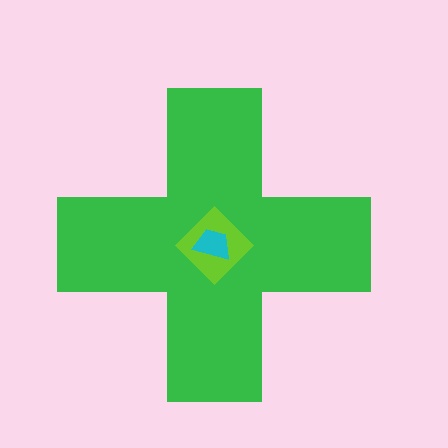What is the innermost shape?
The cyan trapezoid.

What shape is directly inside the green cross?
The lime diamond.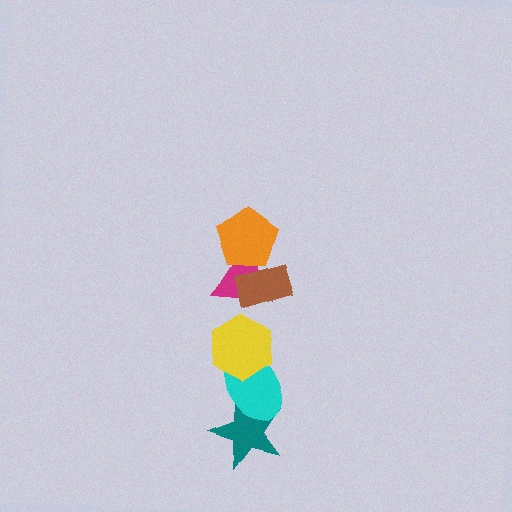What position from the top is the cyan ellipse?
The cyan ellipse is 5th from the top.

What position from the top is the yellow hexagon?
The yellow hexagon is 4th from the top.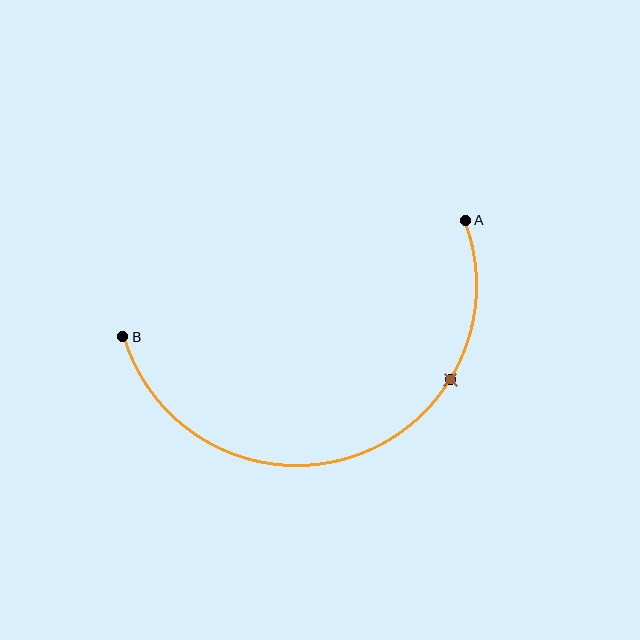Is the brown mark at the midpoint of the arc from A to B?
No. The brown mark lies on the arc but is closer to endpoint A. The arc midpoint would be at the point on the curve equidistant along the arc from both A and B.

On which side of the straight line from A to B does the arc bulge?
The arc bulges below the straight line connecting A and B.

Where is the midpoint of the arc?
The arc midpoint is the point on the curve farthest from the straight line joining A and B. It sits below that line.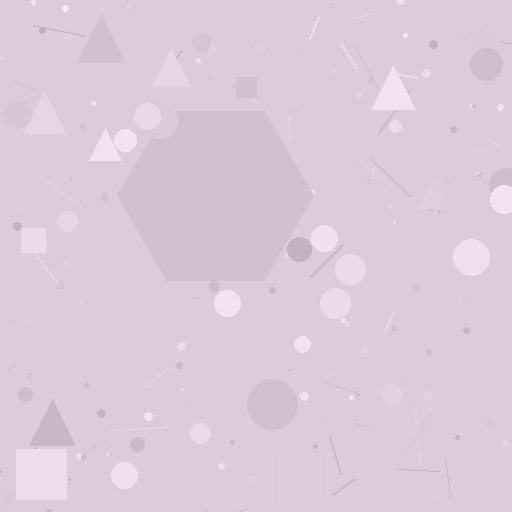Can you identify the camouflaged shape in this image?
The camouflaged shape is a hexagon.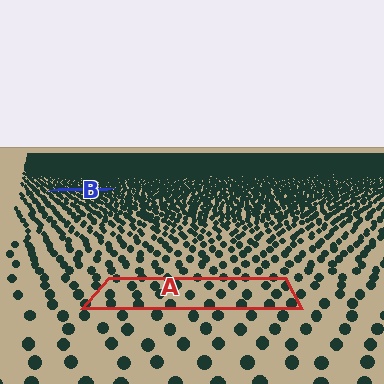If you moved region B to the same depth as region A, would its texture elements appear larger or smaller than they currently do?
They would appear larger. At a closer depth, the same texture elements are projected at a bigger on-screen size.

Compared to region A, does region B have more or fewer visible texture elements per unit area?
Region B has more texture elements per unit area — they are packed more densely because it is farther away.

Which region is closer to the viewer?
Region A is closer. The texture elements there are larger and more spread out.